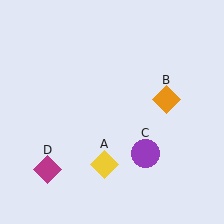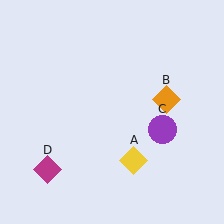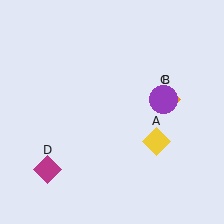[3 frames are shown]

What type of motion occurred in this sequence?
The yellow diamond (object A), purple circle (object C) rotated counterclockwise around the center of the scene.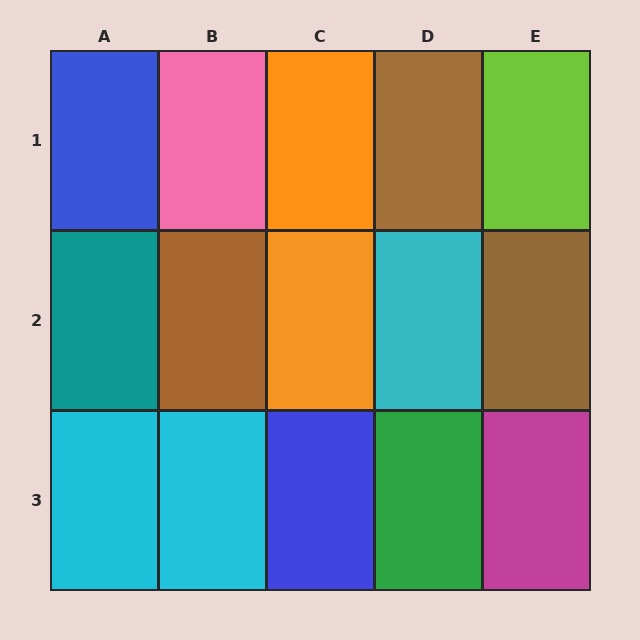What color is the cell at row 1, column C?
Orange.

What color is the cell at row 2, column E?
Brown.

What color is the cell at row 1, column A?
Blue.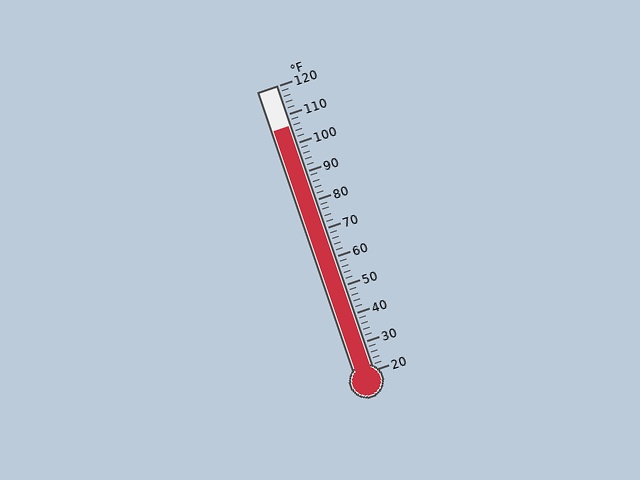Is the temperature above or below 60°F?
The temperature is above 60°F.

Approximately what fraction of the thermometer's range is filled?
The thermometer is filled to approximately 85% of its range.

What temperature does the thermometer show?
The thermometer shows approximately 106°F.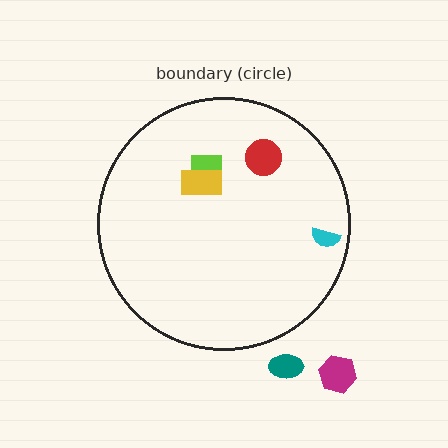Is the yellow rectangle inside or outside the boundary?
Inside.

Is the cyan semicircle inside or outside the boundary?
Inside.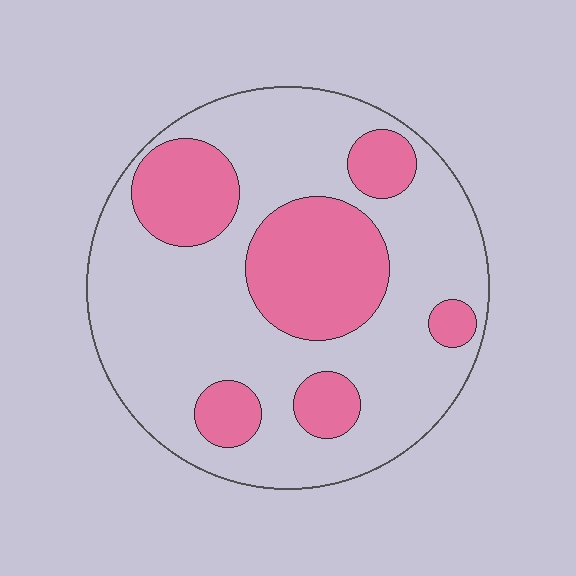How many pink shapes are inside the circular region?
6.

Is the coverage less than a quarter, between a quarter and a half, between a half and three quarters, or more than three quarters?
Between a quarter and a half.